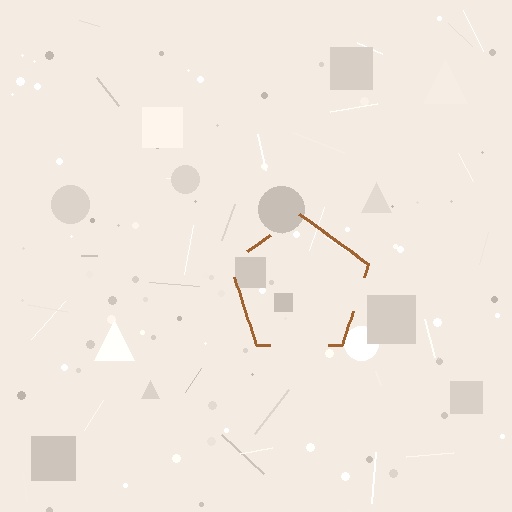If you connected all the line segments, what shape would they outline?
They would outline a pentagon.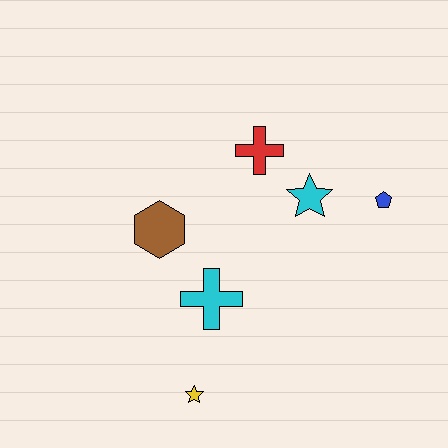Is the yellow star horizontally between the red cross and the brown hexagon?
Yes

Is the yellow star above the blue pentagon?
No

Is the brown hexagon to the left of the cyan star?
Yes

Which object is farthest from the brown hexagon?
The blue pentagon is farthest from the brown hexagon.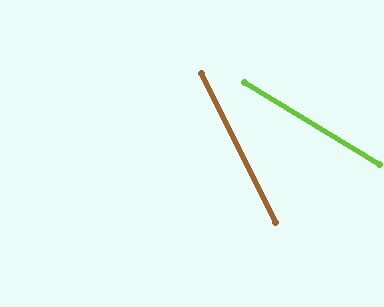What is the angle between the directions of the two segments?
Approximately 32 degrees.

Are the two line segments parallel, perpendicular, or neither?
Neither parallel nor perpendicular — they differ by about 32°.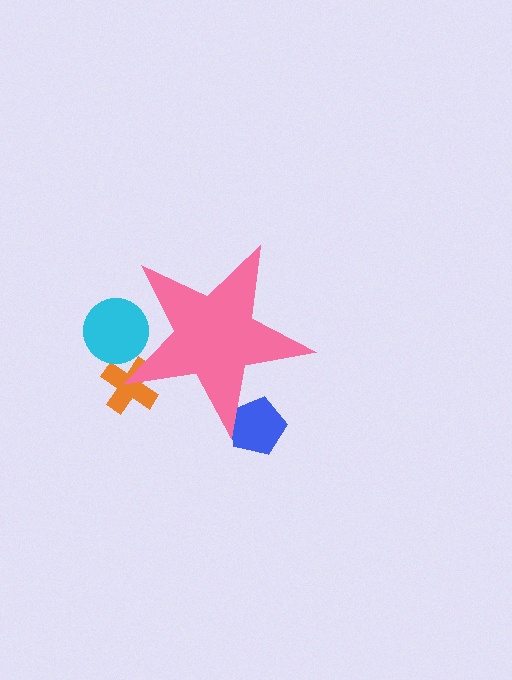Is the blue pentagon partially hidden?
Yes, the blue pentagon is partially hidden behind the pink star.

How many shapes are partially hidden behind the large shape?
3 shapes are partially hidden.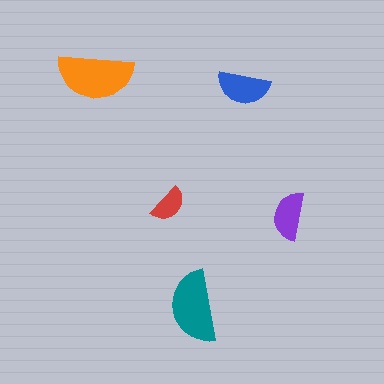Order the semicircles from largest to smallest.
the orange one, the teal one, the blue one, the purple one, the red one.